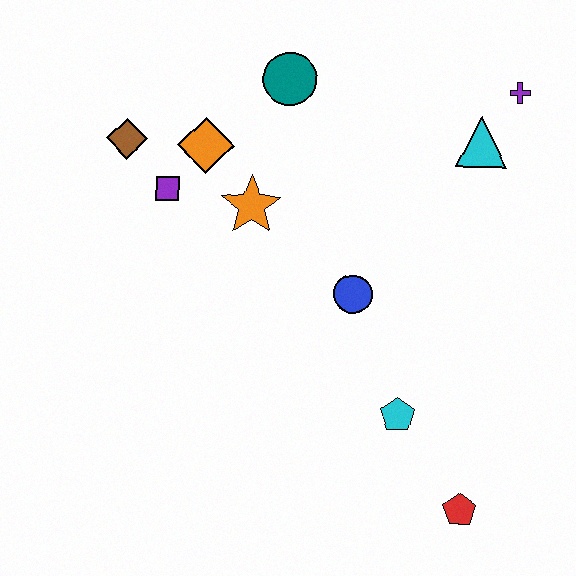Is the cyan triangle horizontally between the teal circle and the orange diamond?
No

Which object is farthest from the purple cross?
The red pentagon is farthest from the purple cross.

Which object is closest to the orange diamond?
The purple square is closest to the orange diamond.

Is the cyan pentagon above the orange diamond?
No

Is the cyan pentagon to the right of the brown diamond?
Yes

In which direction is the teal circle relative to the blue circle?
The teal circle is above the blue circle.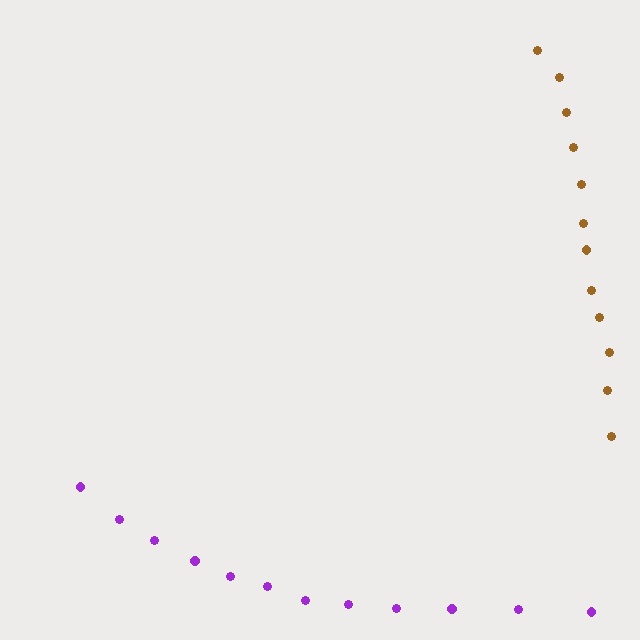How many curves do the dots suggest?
There are 2 distinct paths.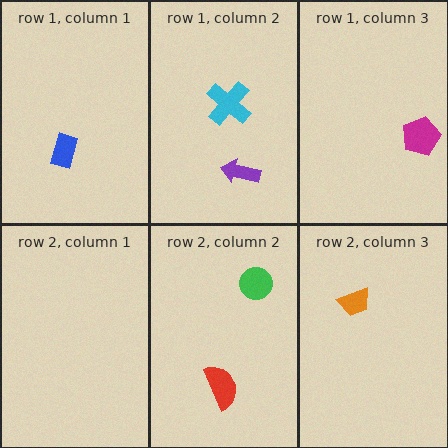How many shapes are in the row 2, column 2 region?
2.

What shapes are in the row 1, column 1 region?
The blue rectangle.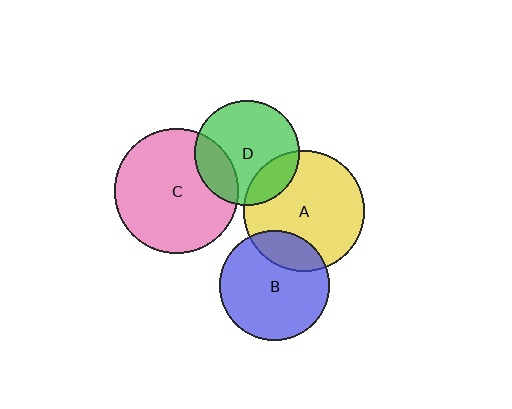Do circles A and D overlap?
Yes.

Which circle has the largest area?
Circle C (pink).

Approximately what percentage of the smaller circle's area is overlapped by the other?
Approximately 20%.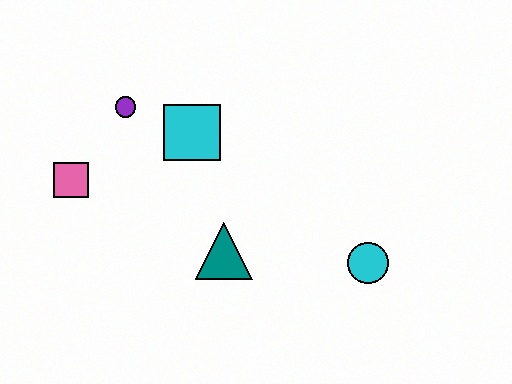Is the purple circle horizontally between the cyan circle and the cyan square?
No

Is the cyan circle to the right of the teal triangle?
Yes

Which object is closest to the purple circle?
The cyan square is closest to the purple circle.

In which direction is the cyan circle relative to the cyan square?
The cyan circle is to the right of the cyan square.